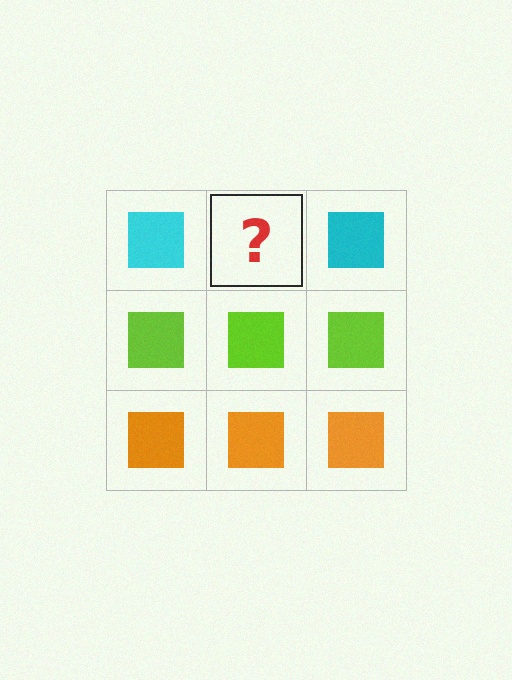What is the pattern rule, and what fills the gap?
The rule is that each row has a consistent color. The gap should be filled with a cyan square.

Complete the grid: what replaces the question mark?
The question mark should be replaced with a cyan square.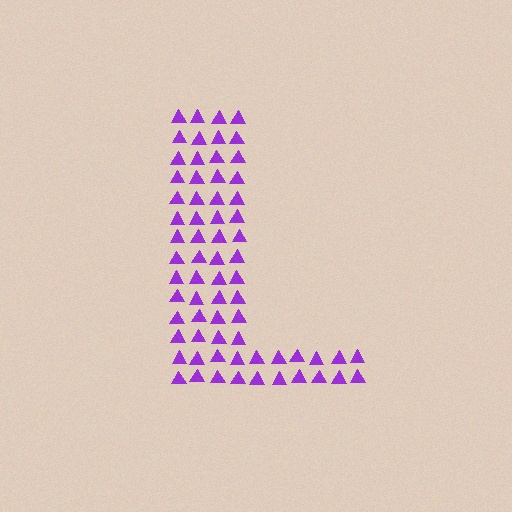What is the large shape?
The large shape is the letter L.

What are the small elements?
The small elements are triangles.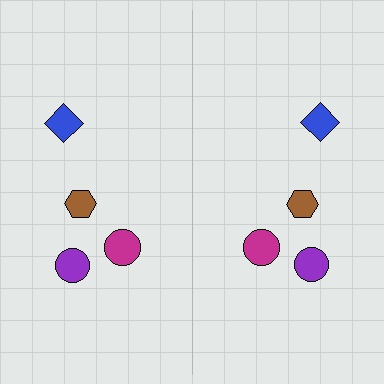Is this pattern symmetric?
Yes, this pattern has bilateral (reflection) symmetry.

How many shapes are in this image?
There are 8 shapes in this image.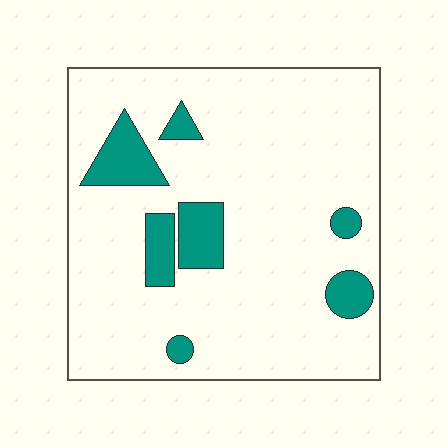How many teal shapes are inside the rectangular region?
7.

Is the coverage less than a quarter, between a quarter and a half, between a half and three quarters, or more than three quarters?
Less than a quarter.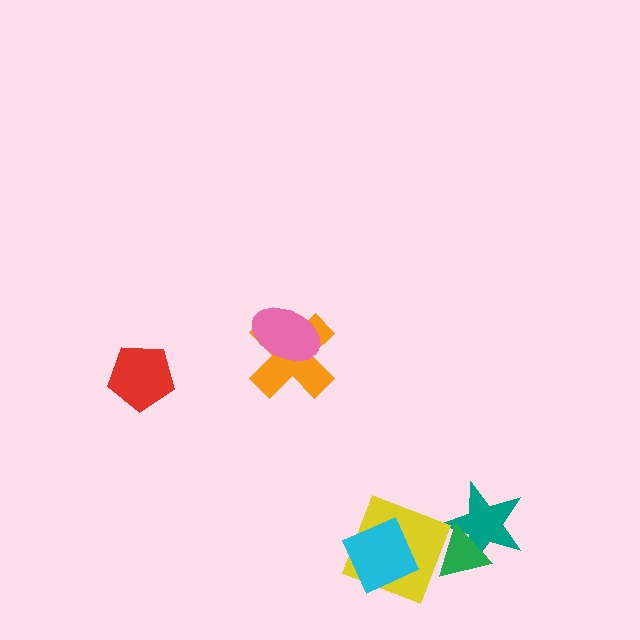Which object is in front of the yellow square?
The cyan square is in front of the yellow square.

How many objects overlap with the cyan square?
1 object overlaps with the cyan square.